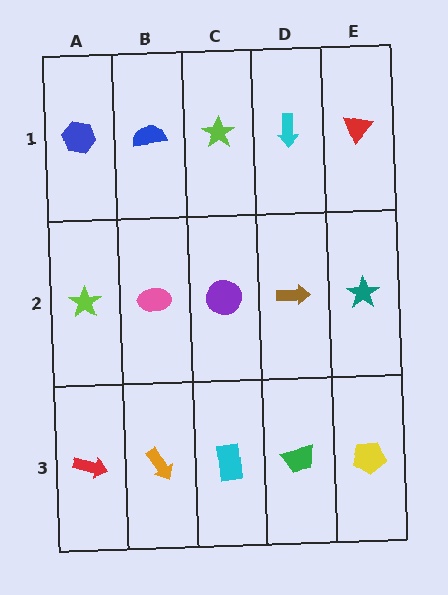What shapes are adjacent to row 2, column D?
A cyan arrow (row 1, column D), a green trapezoid (row 3, column D), a purple circle (row 2, column C), a teal star (row 2, column E).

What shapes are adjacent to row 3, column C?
A purple circle (row 2, column C), an orange arrow (row 3, column B), a green trapezoid (row 3, column D).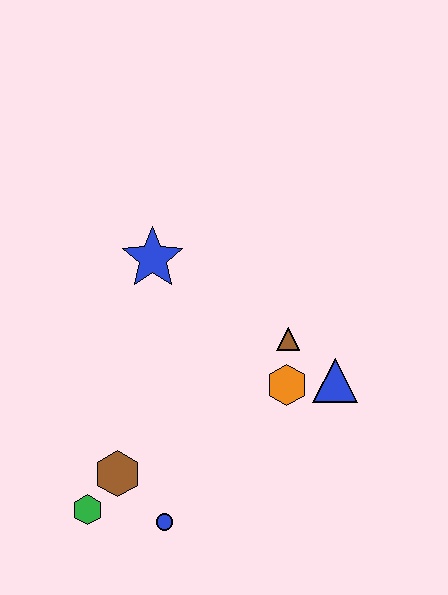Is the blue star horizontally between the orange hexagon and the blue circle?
No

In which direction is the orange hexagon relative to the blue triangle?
The orange hexagon is to the left of the blue triangle.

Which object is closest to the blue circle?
The brown hexagon is closest to the blue circle.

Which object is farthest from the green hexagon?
The blue triangle is farthest from the green hexagon.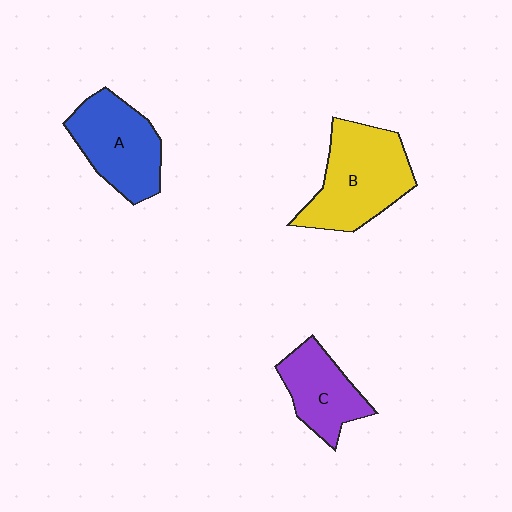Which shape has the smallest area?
Shape C (purple).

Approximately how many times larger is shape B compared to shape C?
Approximately 1.5 times.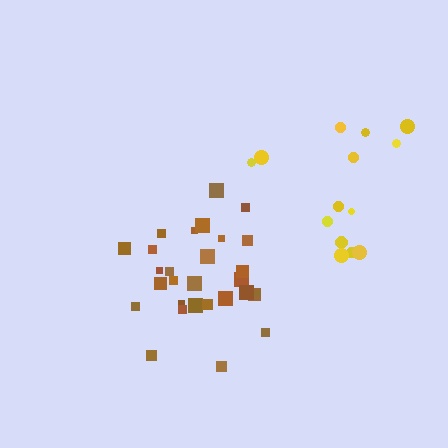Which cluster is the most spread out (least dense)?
Yellow.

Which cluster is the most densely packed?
Brown.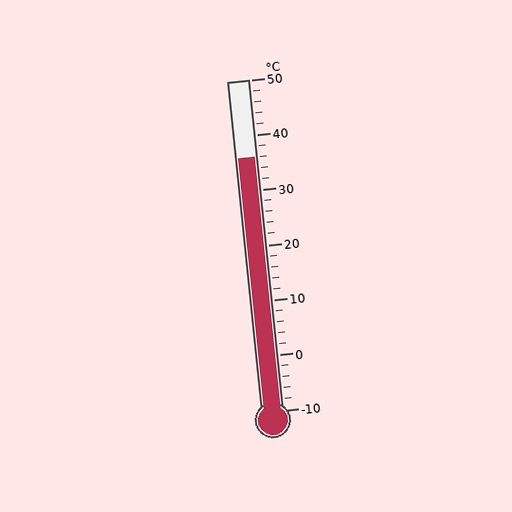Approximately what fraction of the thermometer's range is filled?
The thermometer is filled to approximately 75% of its range.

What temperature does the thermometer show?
The thermometer shows approximately 36°C.